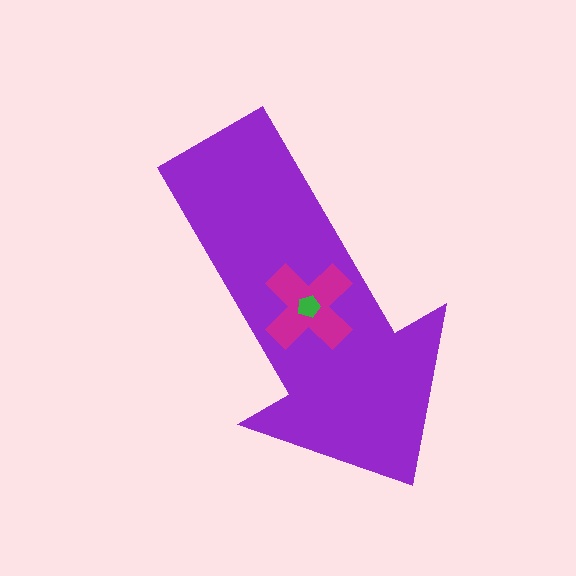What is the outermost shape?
The purple arrow.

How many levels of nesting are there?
3.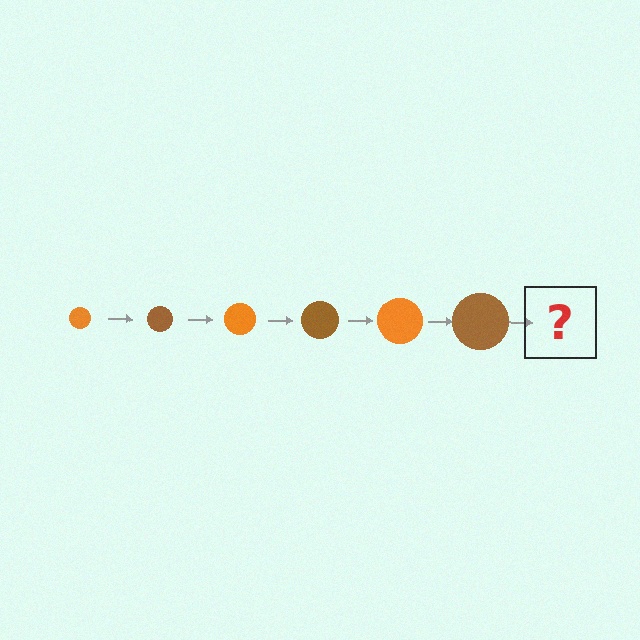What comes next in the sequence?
The next element should be an orange circle, larger than the previous one.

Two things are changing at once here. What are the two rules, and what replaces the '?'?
The two rules are that the circle grows larger each step and the color cycles through orange and brown. The '?' should be an orange circle, larger than the previous one.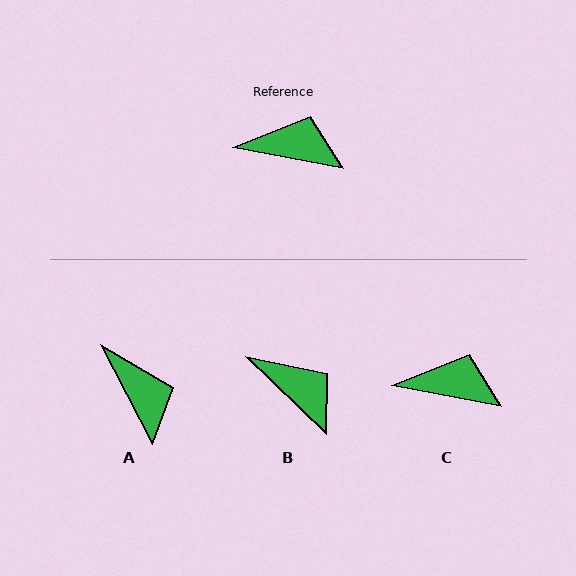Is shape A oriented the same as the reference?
No, it is off by about 52 degrees.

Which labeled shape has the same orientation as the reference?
C.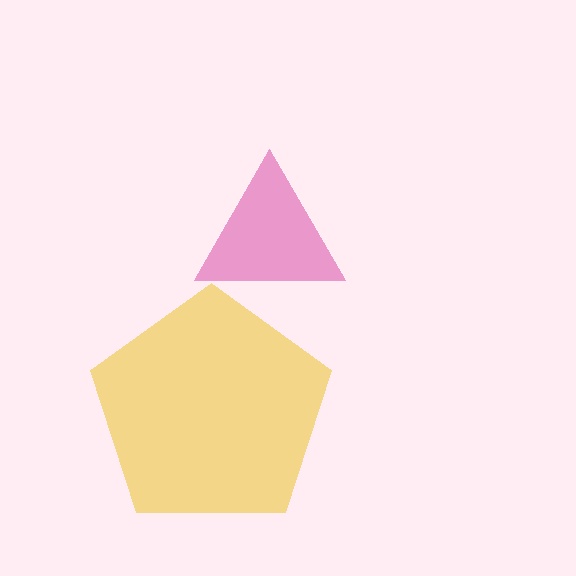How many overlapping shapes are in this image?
There are 2 overlapping shapes in the image.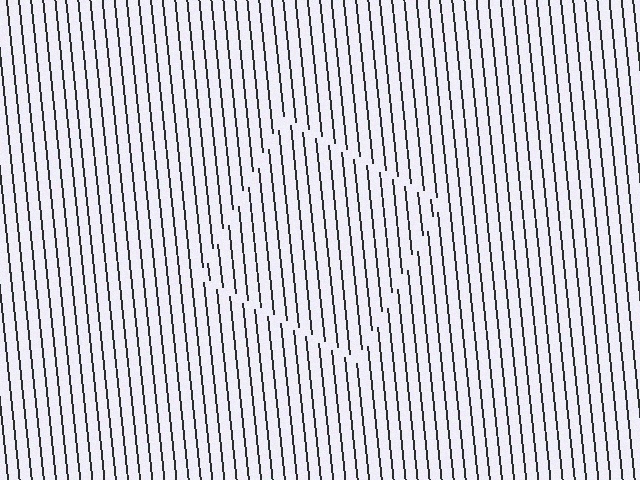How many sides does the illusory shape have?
4 sides — the line-ends trace a square.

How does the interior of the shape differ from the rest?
The interior of the shape contains the same grating, shifted by half a period — the contour is defined by the phase discontinuity where line-ends from the inner and outer gratings abut.